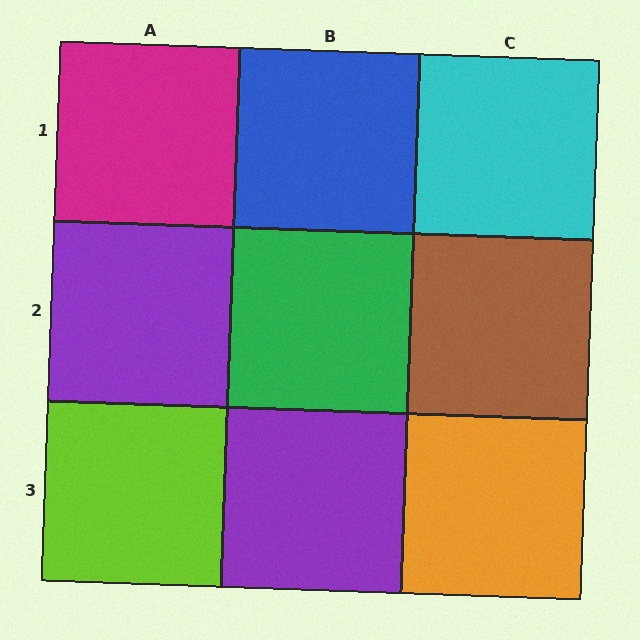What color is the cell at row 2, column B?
Green.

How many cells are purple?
2 cells are purple.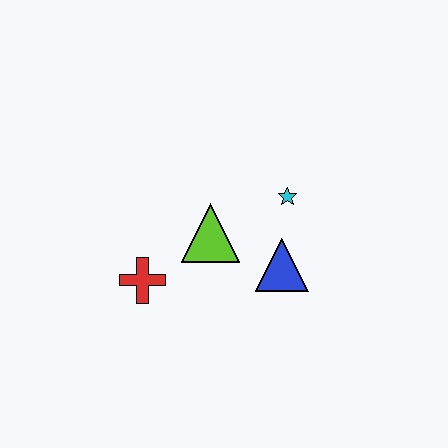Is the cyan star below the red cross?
No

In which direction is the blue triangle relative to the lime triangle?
The blue triangle is to the right of the lime triangle.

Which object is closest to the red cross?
The lime triangle is closest to the red cross.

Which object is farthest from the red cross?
The cyan star is farthest from the red cross.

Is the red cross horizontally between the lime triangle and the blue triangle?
No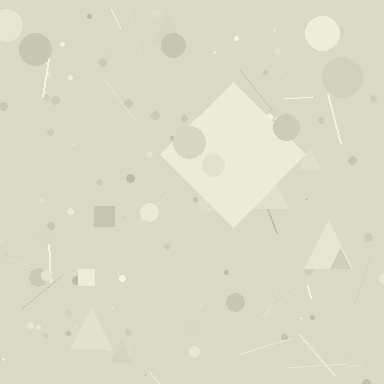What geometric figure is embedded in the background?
A diamond is embedded in the background.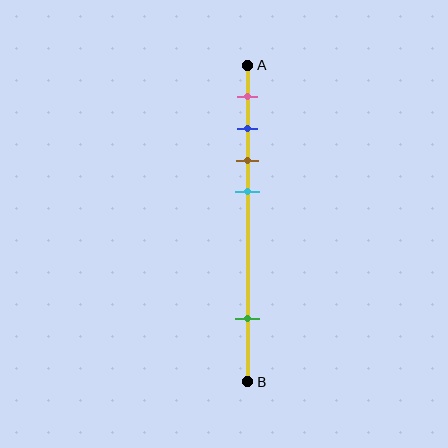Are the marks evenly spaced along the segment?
No, the marks are not evenly spaced.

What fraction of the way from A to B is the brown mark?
The brown mark is approximately 30% (0.3) of the way from A to B.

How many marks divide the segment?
There are 5 marks dividing the segment.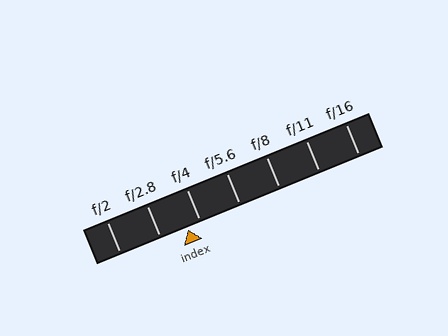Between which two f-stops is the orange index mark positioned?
The index mark is between f/2.8 and f/4.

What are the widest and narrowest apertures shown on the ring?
The widest aperture shown is f/2 and the narrowest is f/16.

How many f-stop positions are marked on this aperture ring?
There are 7 f-stop positions marked.